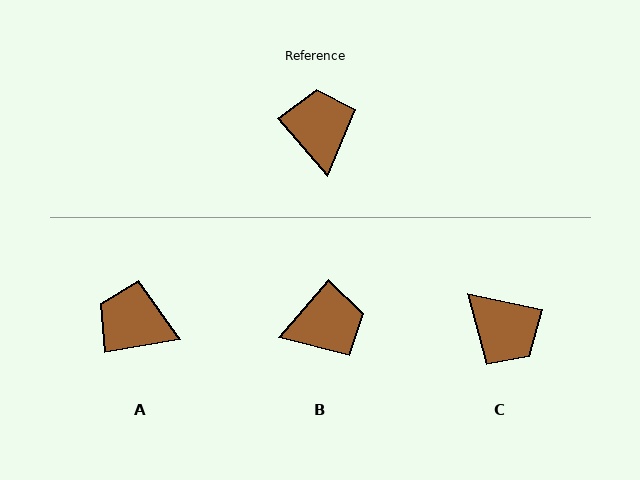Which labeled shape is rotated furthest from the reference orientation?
C, about 142 degrees away.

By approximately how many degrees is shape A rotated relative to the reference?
Approximately 59 degrees counter-clockwise.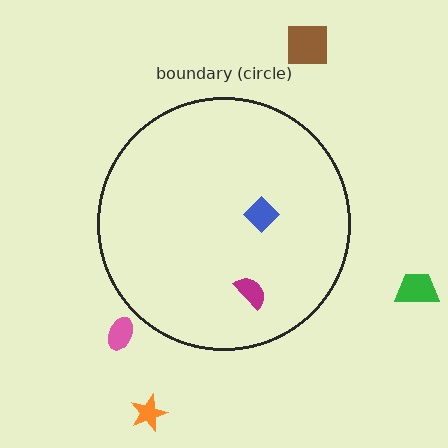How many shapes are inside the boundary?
2 inside, 4 outside.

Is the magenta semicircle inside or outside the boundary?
Inside.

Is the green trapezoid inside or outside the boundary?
Outside.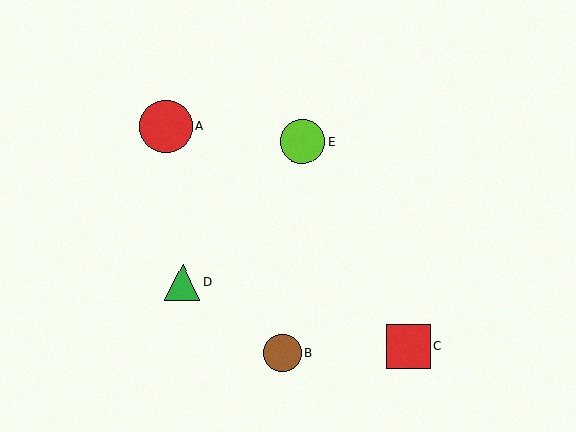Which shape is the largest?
The red circle (labeled A) is the largest.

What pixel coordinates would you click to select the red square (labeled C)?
Click at (408, 346) to select the red square C.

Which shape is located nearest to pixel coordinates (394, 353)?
The red square (labeled C) at (408, 346) is nearest to that location.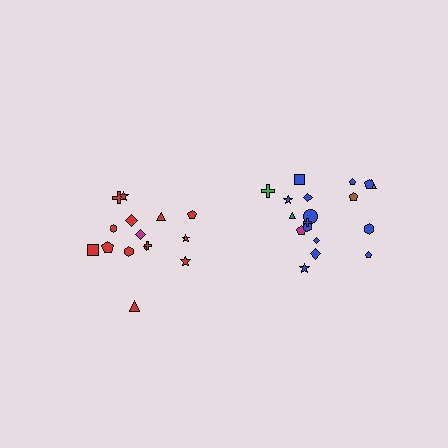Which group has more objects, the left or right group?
The right group.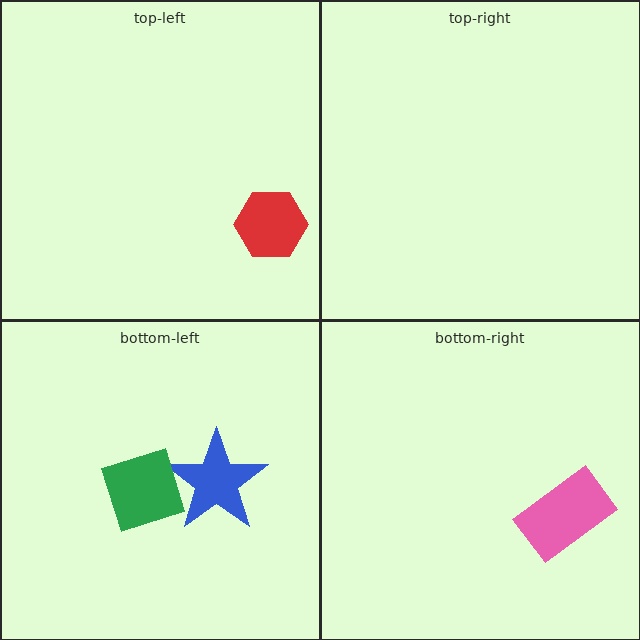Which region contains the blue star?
The bottom-left region.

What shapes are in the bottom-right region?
The pink rectangle.